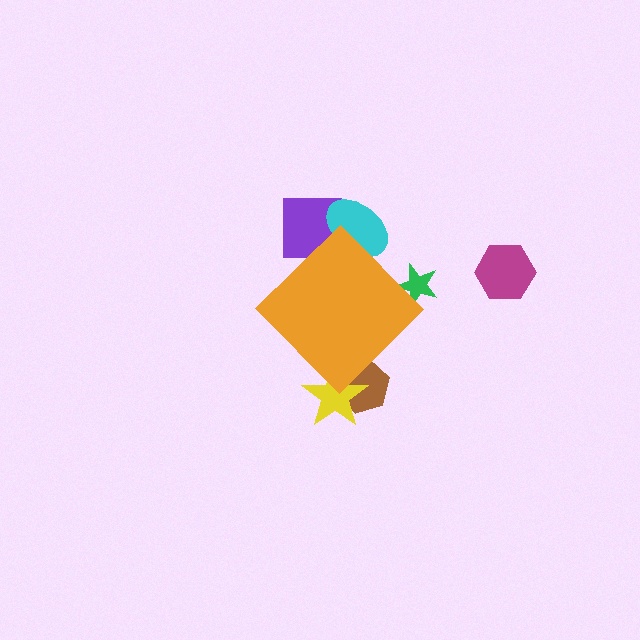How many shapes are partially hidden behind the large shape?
5 shapes are partially hidden.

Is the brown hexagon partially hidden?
Yes, the brown hexagon is partially hidden behind the orange diamond.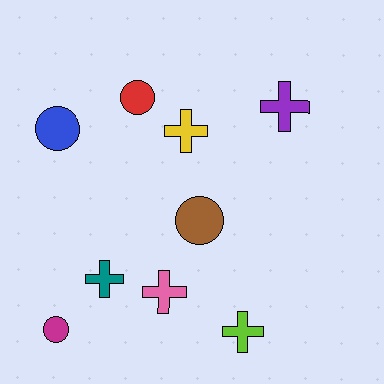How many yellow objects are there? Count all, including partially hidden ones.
There is 1 yellow object.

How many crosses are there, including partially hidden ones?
There are 5 crosses.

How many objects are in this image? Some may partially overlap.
There are 9 objects.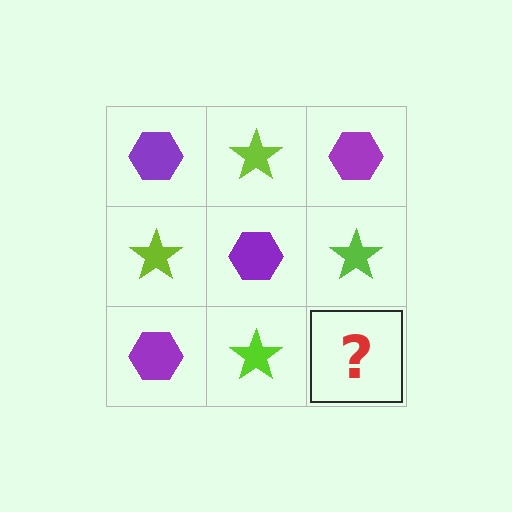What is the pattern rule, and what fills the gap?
The rule is that it alternates purple hexagon and lime star in a checkerboard pattern. The gap should be filled with a purple hexagon.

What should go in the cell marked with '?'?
The missing cell should contain a purple hexagon.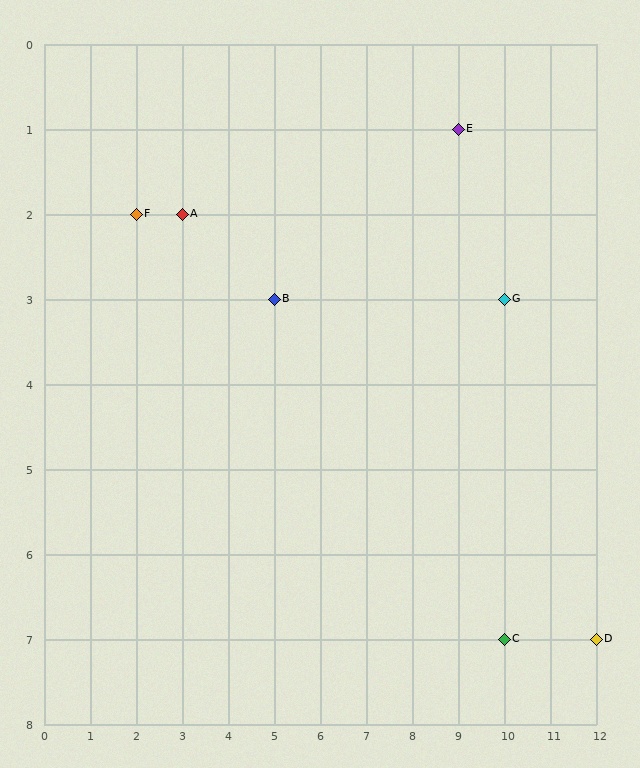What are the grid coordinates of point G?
Point G is at grid coordinates (10, 3).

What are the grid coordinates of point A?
Point A is at grid coordinates (3, 2).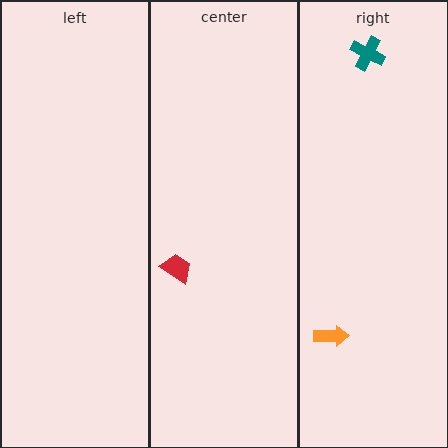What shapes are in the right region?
The teal cross, the orange arrow.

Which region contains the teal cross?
The right region.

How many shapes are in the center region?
1.